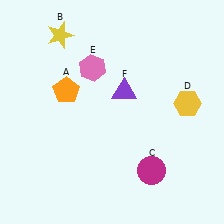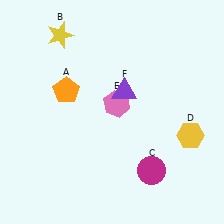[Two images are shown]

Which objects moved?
The objects that moved are: the yellow hexagon (D), the pink hexagon (E).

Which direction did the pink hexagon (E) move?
The pink hexagon (E) moved down.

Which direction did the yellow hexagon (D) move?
The yellow hexagon (D) moved down.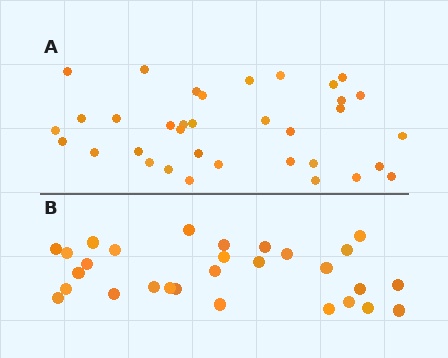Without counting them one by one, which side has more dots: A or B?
Region A (the top region) has more dots.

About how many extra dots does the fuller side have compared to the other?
Region A has about 6 more dots than region B.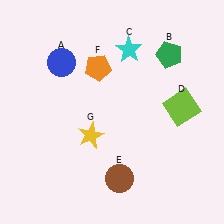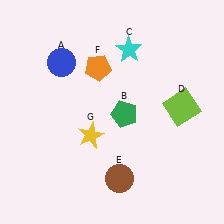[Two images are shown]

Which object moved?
The green pentagon (B) moved down.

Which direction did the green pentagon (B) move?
The green pentagon (B) moved down.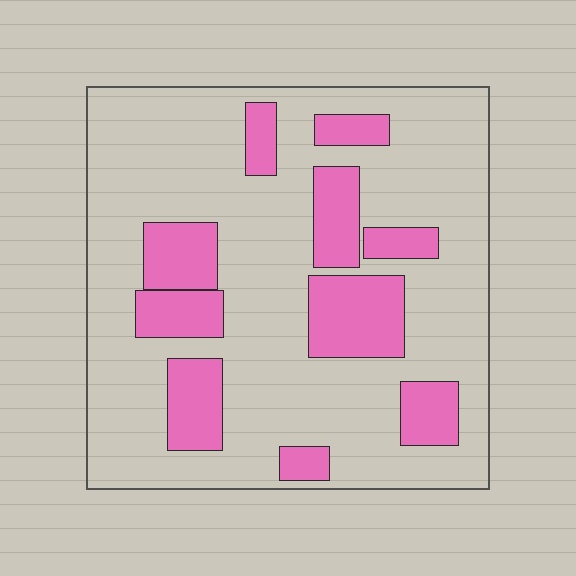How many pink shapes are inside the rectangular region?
10.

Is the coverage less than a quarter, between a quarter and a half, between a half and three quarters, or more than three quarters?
Less than a quarter.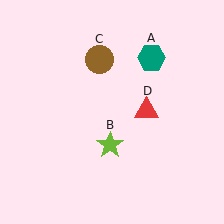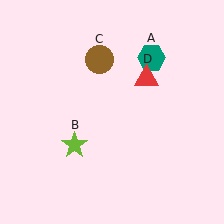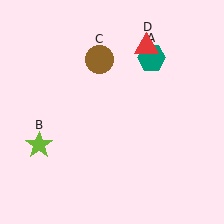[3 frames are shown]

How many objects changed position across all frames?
2 objects changed position: lime star (object B), red triangle (object D).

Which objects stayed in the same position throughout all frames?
Teal hexagon (object A) and brown circle (object C) remained stationary.